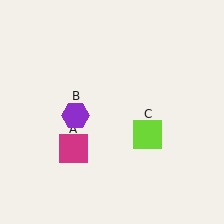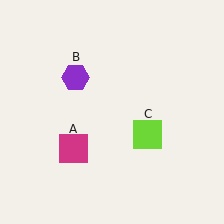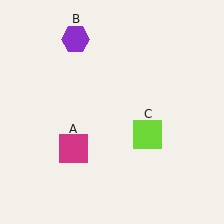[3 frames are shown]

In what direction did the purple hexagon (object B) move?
The purple hexagon (object B) moved up.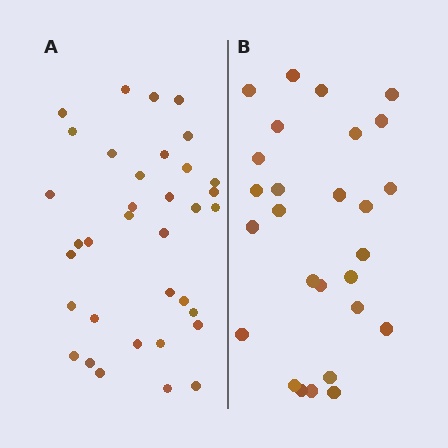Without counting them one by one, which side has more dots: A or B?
Region A (the left region) has more dots.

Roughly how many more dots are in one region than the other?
Region A has roughly 8 or so more dots than region B.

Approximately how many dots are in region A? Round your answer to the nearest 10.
About 40 dots. (The exact count is 35, which rounds to 40.)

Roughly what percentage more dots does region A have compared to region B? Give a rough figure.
About 30% more.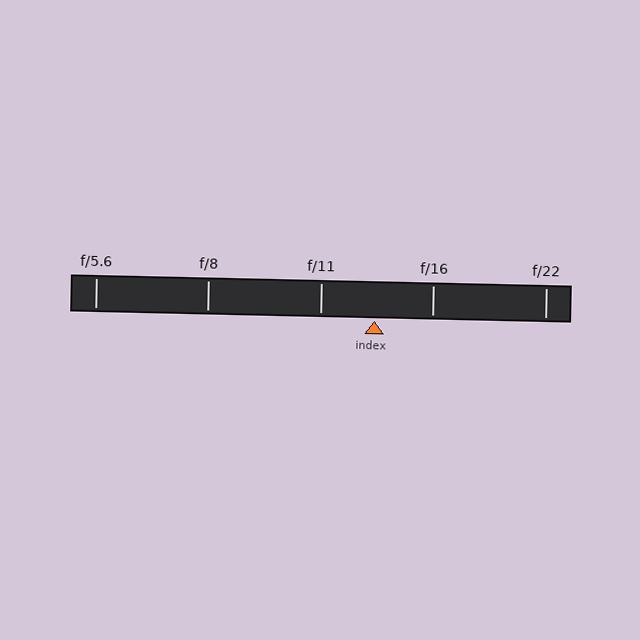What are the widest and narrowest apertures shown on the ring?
The widest aperture shown is f/5.6 and the narrowest is f/22.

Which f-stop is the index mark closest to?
The index mark is closest to f/11.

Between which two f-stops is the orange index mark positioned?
The index mark is between f/11 and f/16.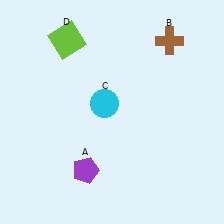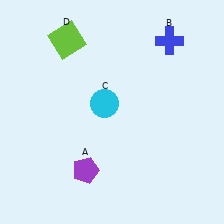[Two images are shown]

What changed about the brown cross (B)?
In Image 1, B is brown. In Image 2, it changed to blue.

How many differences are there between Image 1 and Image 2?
There is 1 difference between the two images.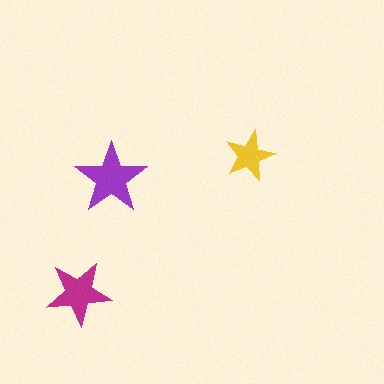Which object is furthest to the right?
The yellow star is rightmost.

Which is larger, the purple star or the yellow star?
The purple one.